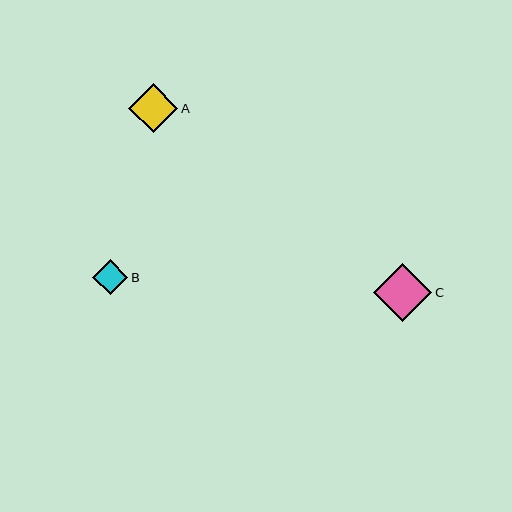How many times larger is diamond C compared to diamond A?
Diamond C is approximately 1.2 times the size of diamond A.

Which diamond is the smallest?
Diamond B is the smallest with a size of approximately 35 pixels.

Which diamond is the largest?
Diamond C is the largest with a size of approximately 58 pixels.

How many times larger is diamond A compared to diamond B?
Diamond A is approximately 1.4 times the size of diamond B.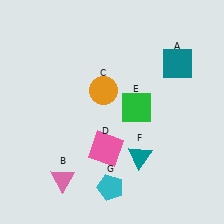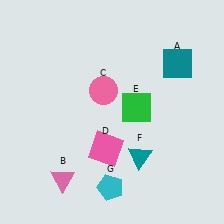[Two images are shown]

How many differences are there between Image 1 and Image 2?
There is 1 difference between the two images.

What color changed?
The circle (C) changed from orange in Image 1 to pink in Image 2.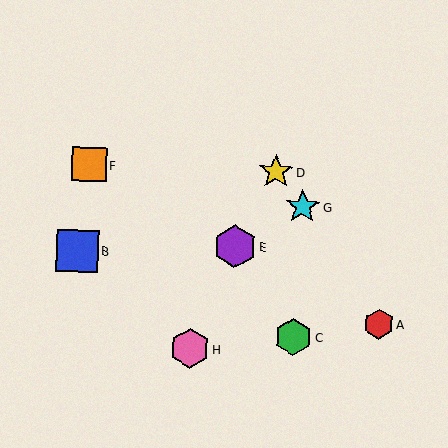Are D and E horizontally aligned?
No, D is at y≈171 and E is at y≈246.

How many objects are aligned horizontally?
2 objects (D, F) are aligned horizontally.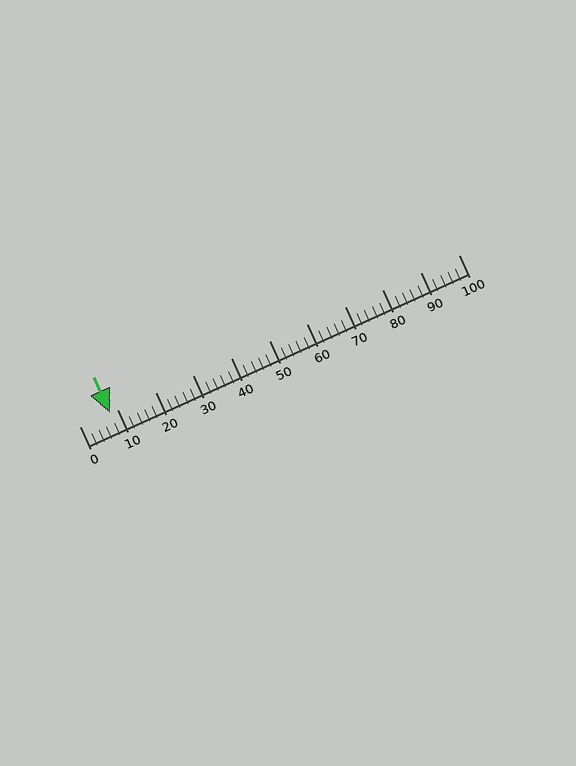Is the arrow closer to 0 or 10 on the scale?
The arrow is closer to 10.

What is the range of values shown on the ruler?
The ruler shows values from 0 to 100.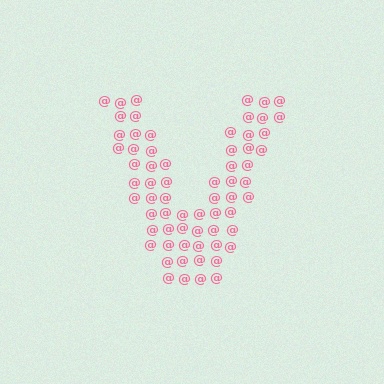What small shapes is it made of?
It is made of small at signs.